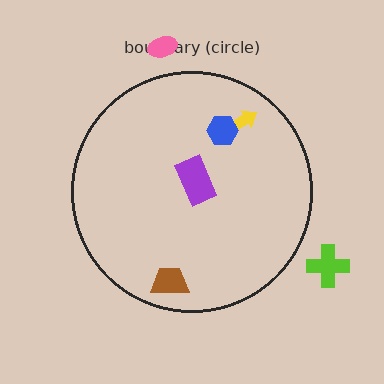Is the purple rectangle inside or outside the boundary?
Inside.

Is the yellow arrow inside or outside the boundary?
Inside.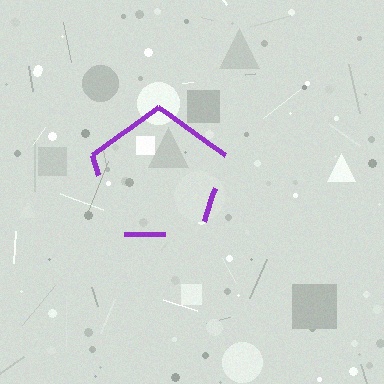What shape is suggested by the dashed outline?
The dashed outline suggests a pentagon.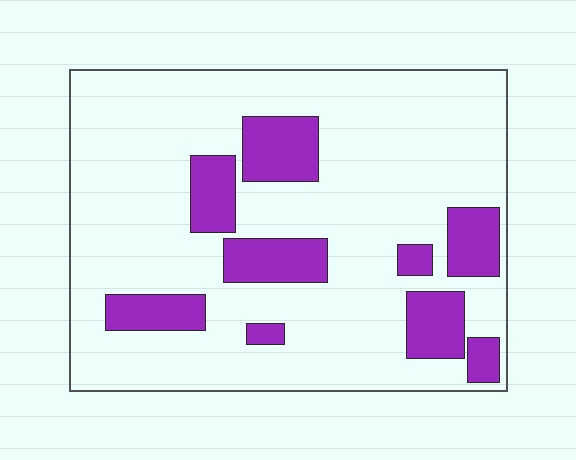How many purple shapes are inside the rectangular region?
9.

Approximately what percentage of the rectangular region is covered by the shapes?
Approximately 20%.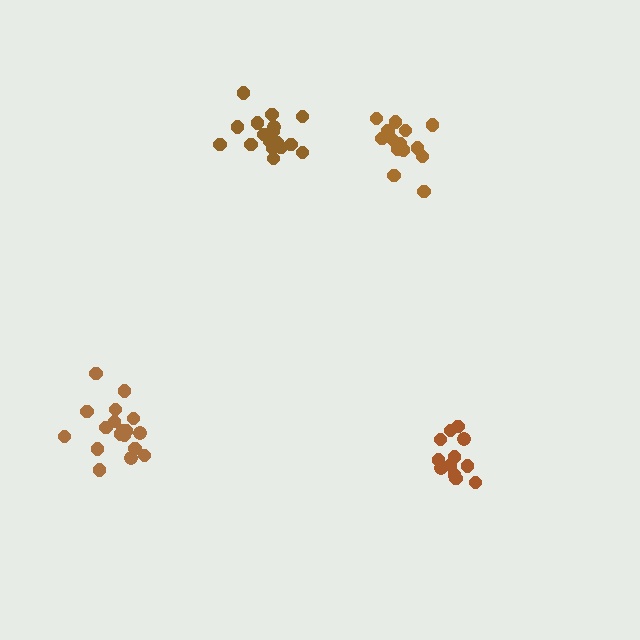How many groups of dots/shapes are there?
There are 4 groups.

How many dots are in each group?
Group 1: 18 dots, Group 2: 18 dots, Group 3: 15 dots, Group 4: 12 dots (63 total).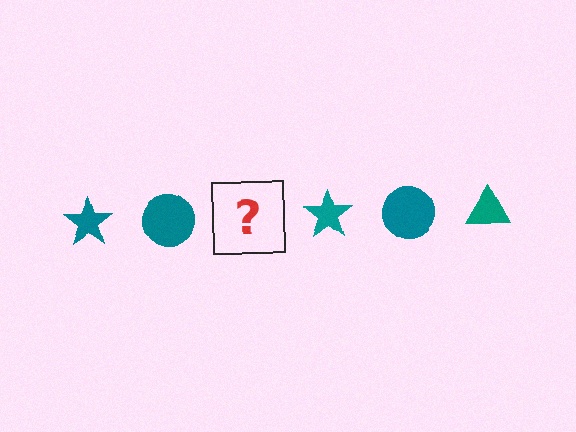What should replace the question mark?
The question mark should be replaced with a teal triangle.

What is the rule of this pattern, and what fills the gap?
The rule is that the pattern cycles through star, circle, triangle shapes in teal. The gap should be filled with a teal triangle.